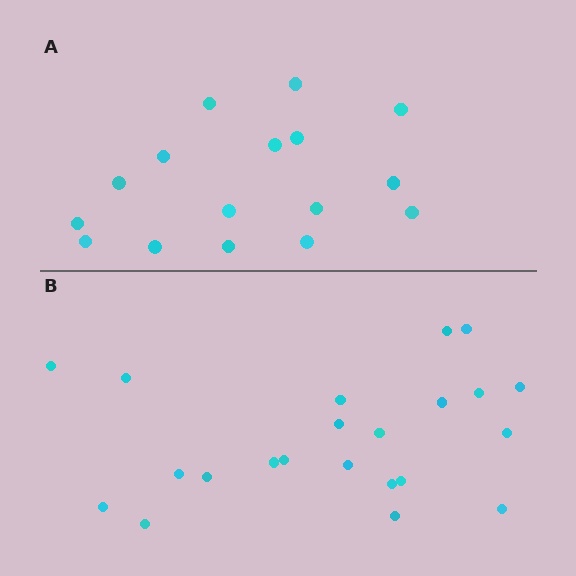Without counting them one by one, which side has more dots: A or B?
Region B (the bottom region) has more dots.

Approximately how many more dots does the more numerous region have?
Region B has about 6 more dots than region A.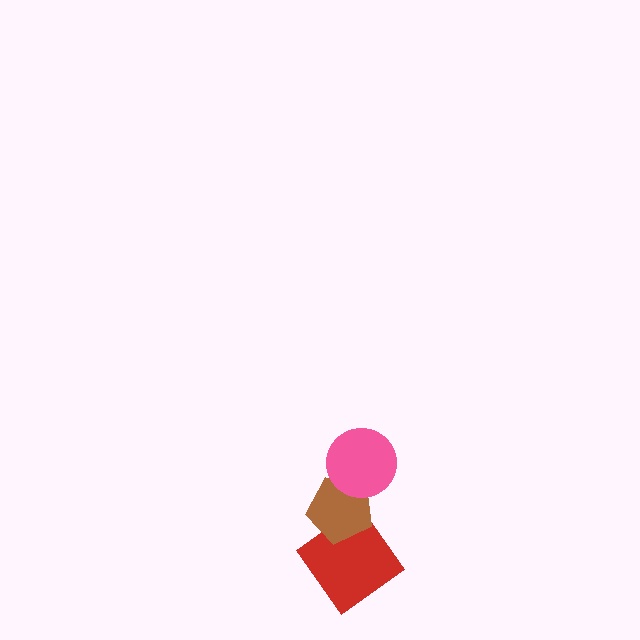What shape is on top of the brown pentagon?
The pink circle is on top of the brown pentagon.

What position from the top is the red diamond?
The red diamond is 3rd from the top.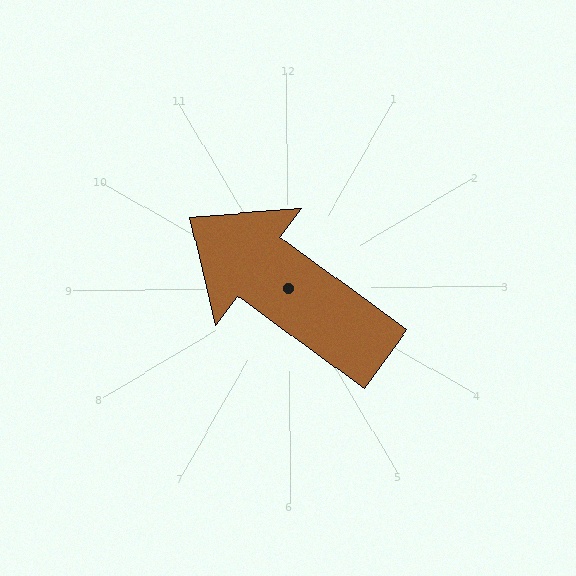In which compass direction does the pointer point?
Northwest.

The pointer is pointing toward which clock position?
Roughly 10 o'clock.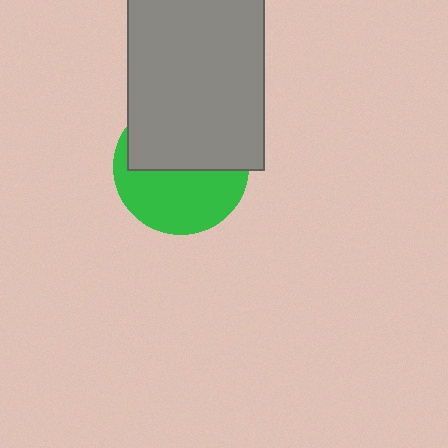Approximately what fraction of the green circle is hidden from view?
Roughly 51% of the green circle is hidden behind the gray rectangle.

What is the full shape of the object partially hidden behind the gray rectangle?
The partially hidden object is a green circle.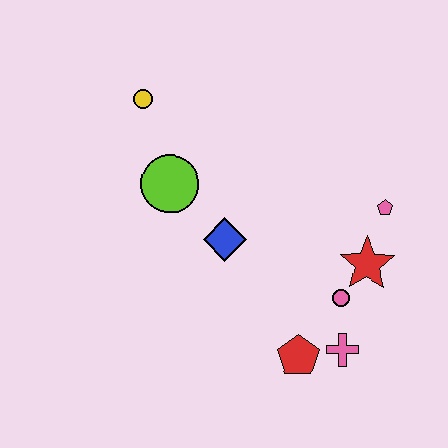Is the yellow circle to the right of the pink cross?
No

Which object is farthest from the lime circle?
The pink cross is farthest from the lime circle.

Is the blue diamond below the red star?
No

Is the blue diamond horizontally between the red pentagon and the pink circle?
No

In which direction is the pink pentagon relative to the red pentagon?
The pink pentagon is above the red pentagon.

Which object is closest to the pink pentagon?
The red star is closest to the pink pentagon.